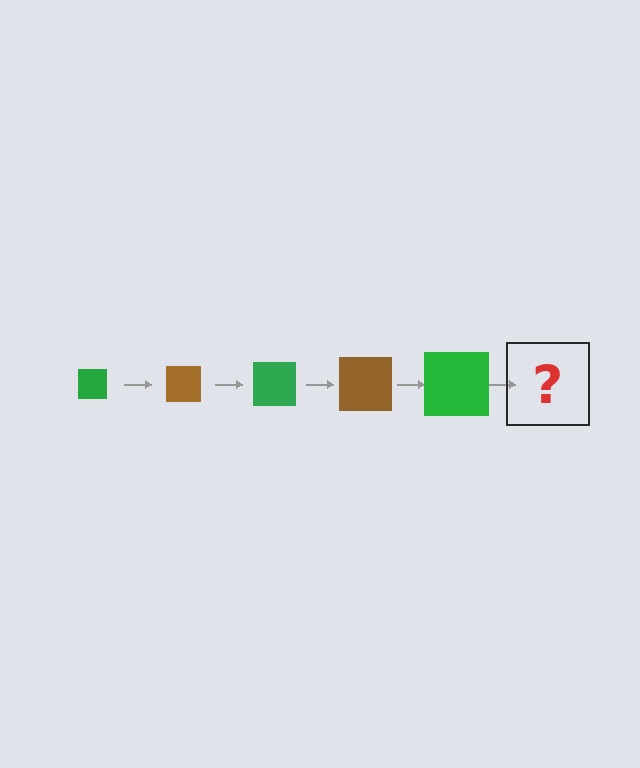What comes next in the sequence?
The next element should be a brown square, larger than the previous one.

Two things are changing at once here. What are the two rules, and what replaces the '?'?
The two rules are that the square grows larger each step and the color cycles through green and brown. The '?' should be a brown square, larger than the previous one.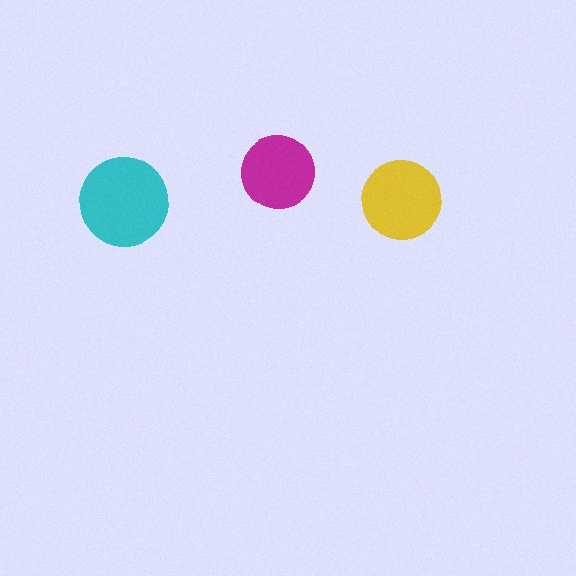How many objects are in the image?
There are 3 objects in the image.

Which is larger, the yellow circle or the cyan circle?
The cyan one.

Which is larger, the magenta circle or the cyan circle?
The cyan one.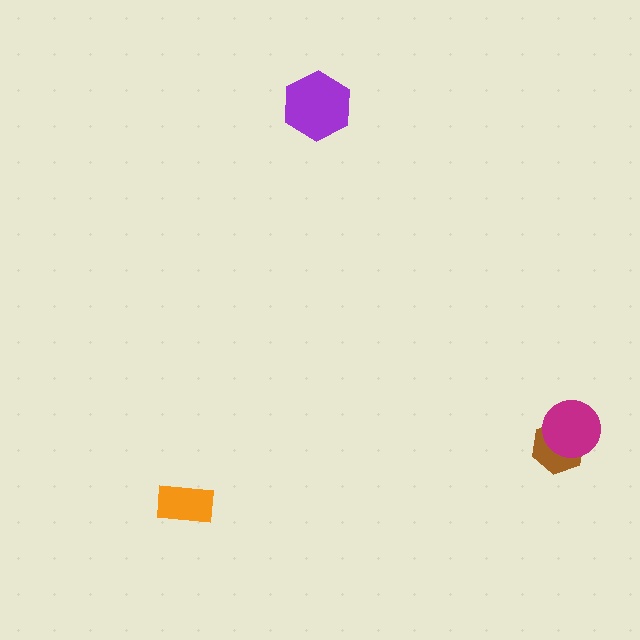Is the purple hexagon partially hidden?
No, no other shape covers it.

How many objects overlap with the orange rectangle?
0 objects overlap with the orange rectangle.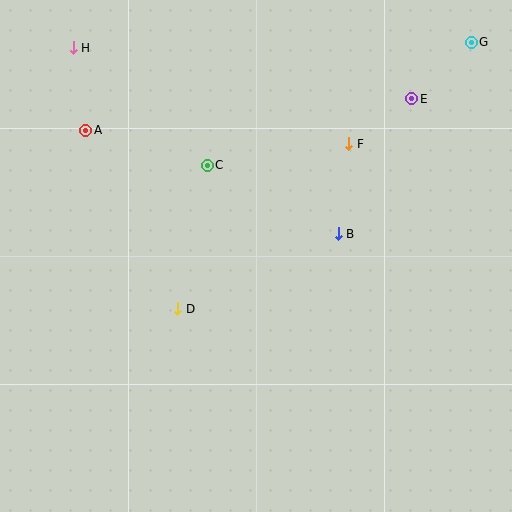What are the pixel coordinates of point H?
Point H is at (73, 48).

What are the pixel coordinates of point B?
Point B is at (338, 234).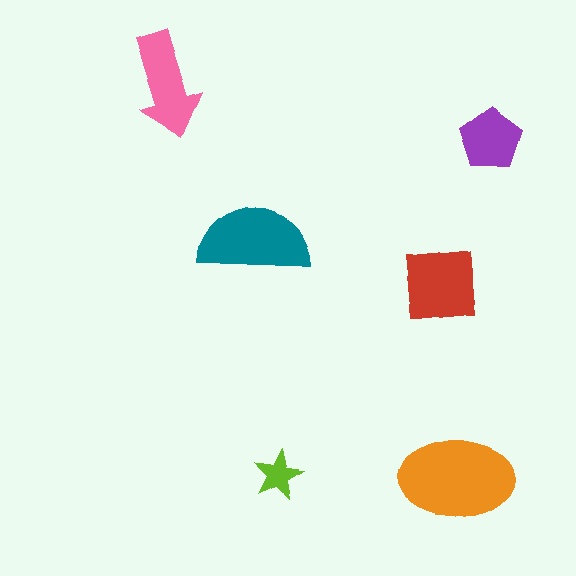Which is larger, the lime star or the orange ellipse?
The orange ellipse.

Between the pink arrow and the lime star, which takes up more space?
The pink arrow.